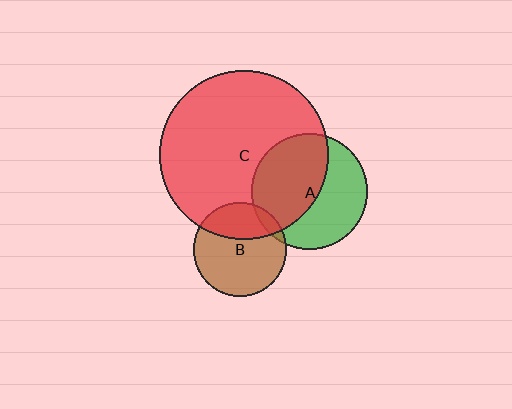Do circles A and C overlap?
Yes.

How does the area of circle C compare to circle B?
Approximately 3.2 times.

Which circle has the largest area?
Circle C (red).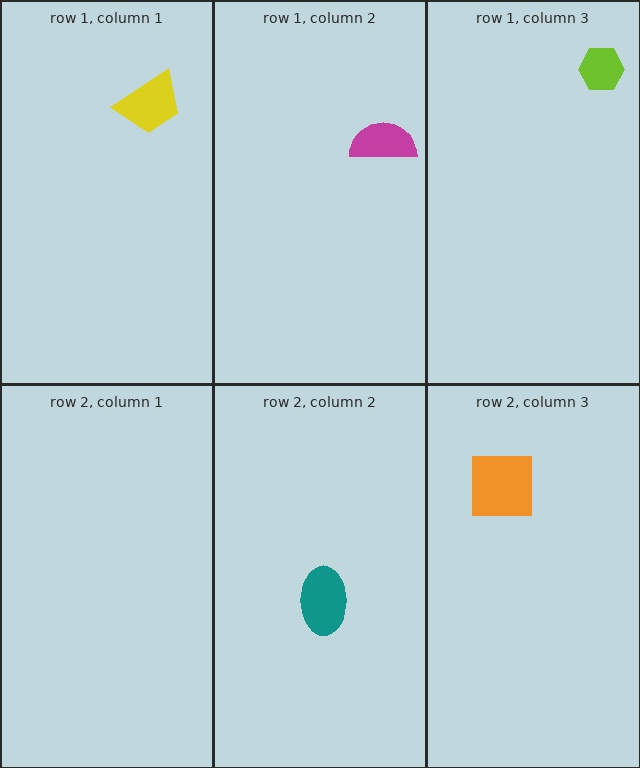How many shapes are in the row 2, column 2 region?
1.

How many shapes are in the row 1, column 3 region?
1.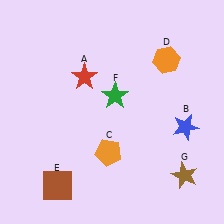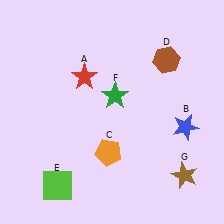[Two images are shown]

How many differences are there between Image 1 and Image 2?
There are 2 differences between the two images.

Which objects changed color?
D changed from orange to brown. E changed from brown to lime.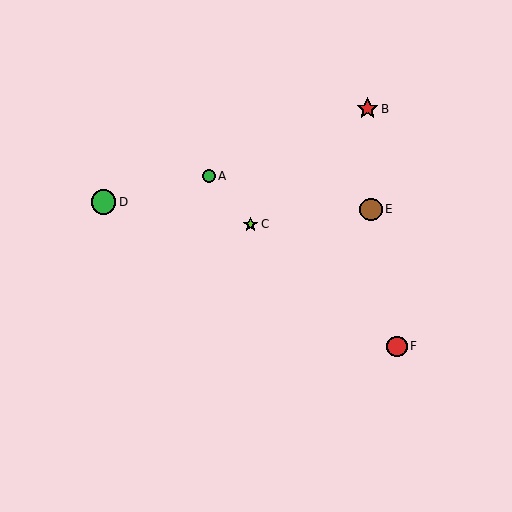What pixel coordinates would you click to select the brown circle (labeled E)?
Click at (371, 209) to select the brown circle E.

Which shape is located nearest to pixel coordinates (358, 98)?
The red star (labeled B) at (367, 109) is nearest to that location.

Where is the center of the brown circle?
The center of the brown circle is at (371, 209).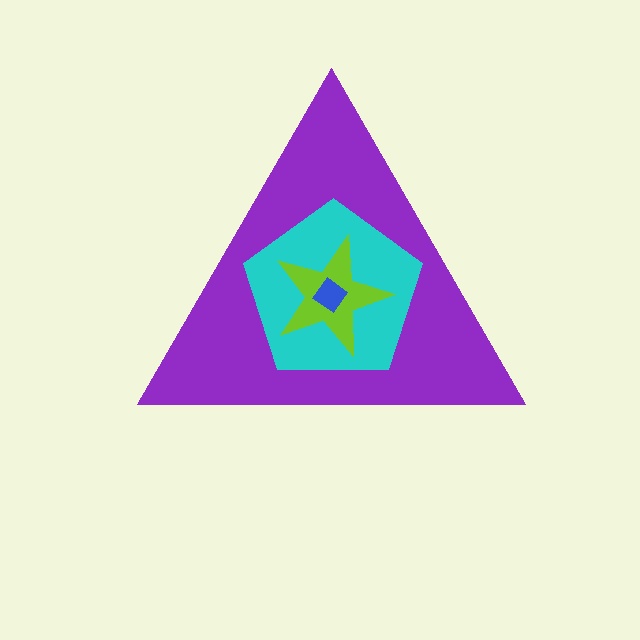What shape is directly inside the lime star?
The blue diamond.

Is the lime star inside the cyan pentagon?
Yes.